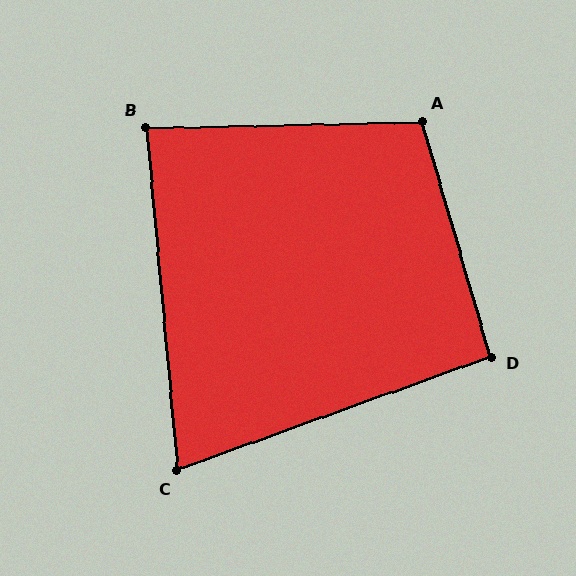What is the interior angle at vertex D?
Approximately 94 degrees (approximately right).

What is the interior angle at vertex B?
Approximately 86 degrees (approximately right).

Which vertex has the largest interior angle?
A, at approximately 105 degrees.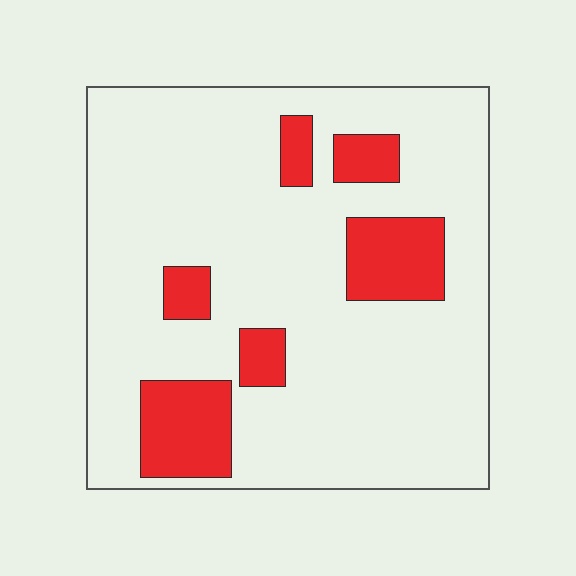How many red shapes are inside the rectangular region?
6.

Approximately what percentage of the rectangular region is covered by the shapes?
Approximately 15%.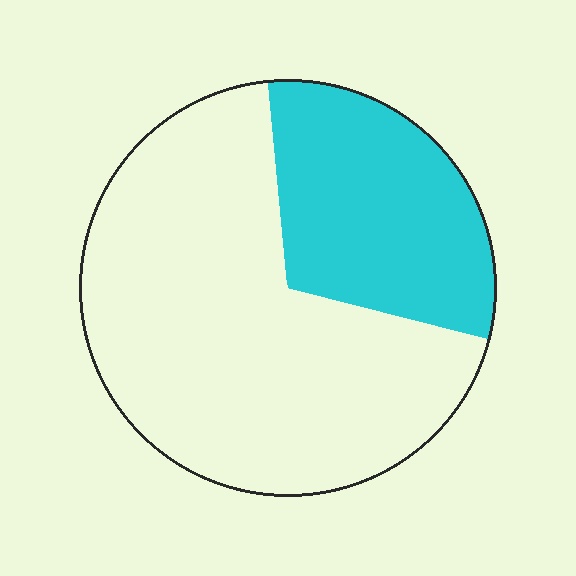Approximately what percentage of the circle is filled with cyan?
Approximately 30%.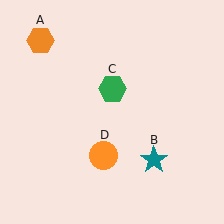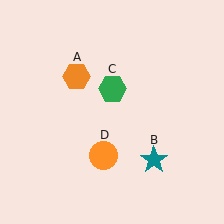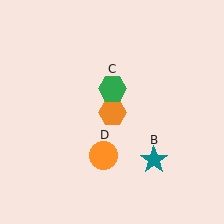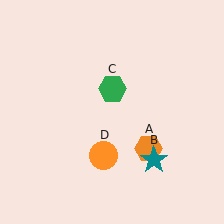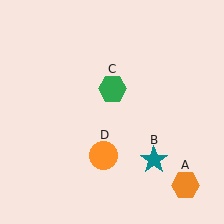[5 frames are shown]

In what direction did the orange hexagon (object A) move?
The orange hexagon (object A) moved down and to the right.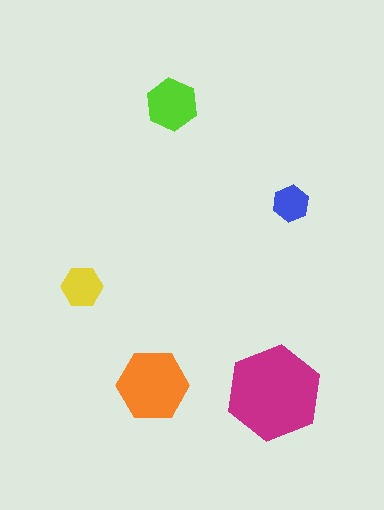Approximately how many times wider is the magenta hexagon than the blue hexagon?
About 2.5 times wider.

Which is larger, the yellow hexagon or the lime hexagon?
The lime one.